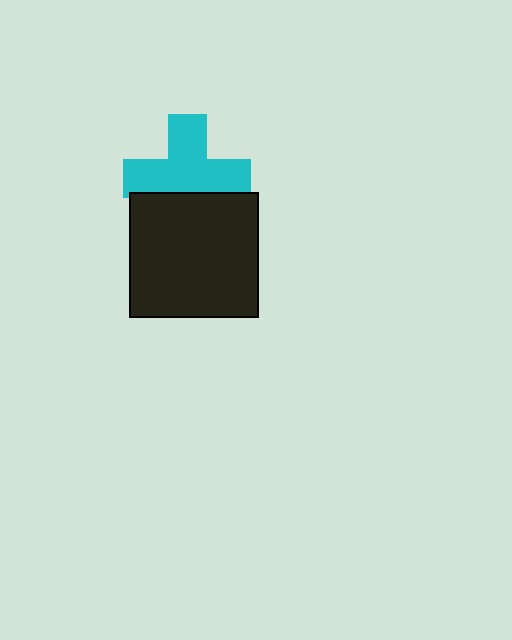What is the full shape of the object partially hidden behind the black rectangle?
The partially hidden object is a cyan cross.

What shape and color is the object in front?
The object in front is a black rectangle.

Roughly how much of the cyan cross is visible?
Most of it is visible (roughly 70%).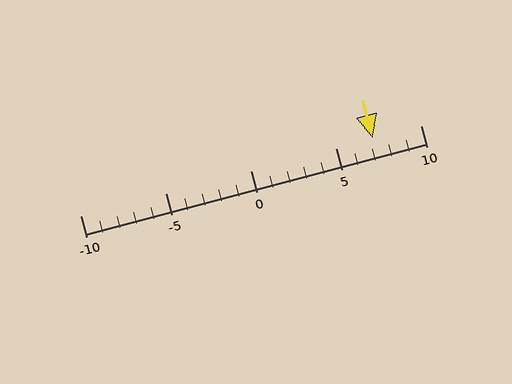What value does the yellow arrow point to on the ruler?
The yellow arrow points to approximately 7.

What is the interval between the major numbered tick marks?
The major tick marks are spaced 5 units apart.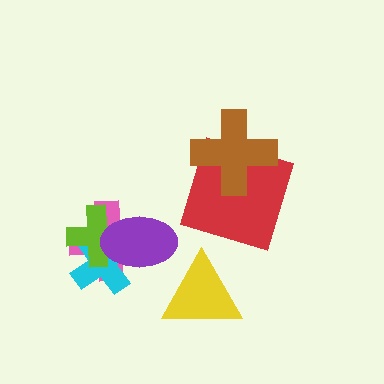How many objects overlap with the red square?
1 object overlaps with the red square.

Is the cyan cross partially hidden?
Yes, it is partially covered by another shape.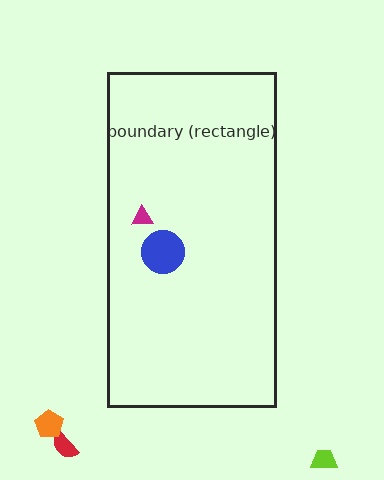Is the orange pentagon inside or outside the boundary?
Outside.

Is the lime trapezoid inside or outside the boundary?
Outside.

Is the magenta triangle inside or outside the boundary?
Inside.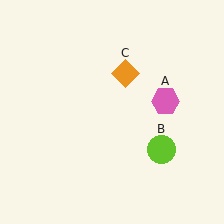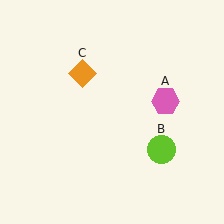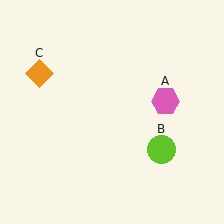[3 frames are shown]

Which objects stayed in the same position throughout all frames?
Pink hexagon (object A) and lime circle (object B) remained stationary.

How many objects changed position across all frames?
1 object changed position: orange diamond (object C).